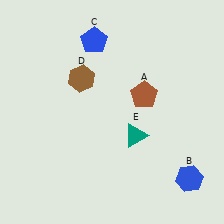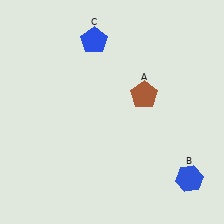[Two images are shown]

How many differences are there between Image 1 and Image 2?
There are 2 differences between the two images.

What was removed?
The brown hexagon (D), the teal triangle (E) were removed in Image 2.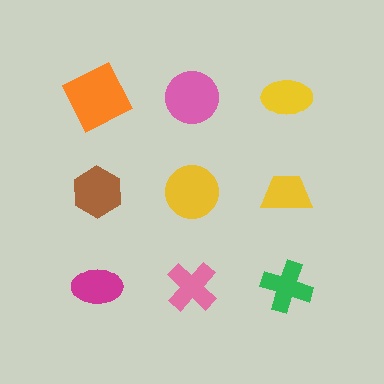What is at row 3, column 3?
A green cross.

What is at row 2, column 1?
A brown hexagon.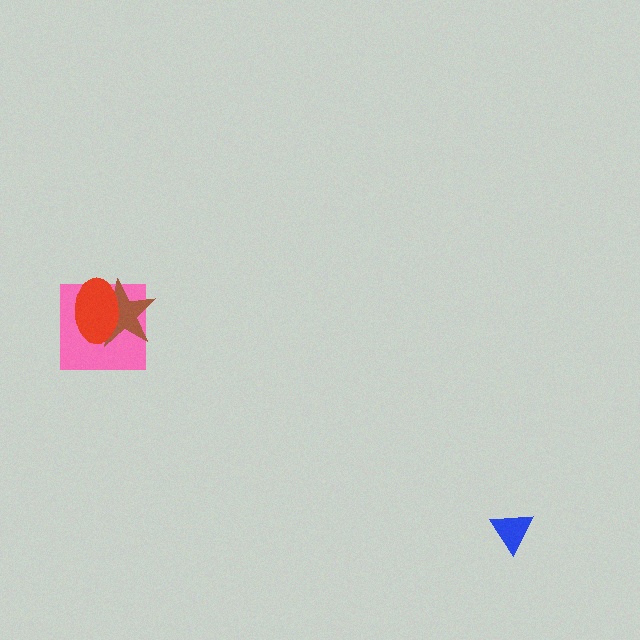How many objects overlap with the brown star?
2 objects overlap with the brown star.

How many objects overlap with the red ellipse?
2 objects overlap with the red ellipse.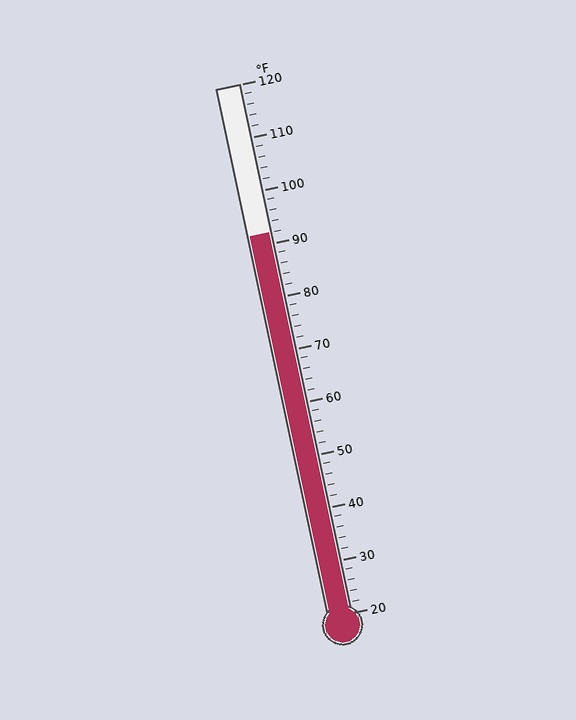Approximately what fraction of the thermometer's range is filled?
The thermometer is filled to approximately 70% of its range.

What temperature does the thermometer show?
The thermometer shows approximately 92°F.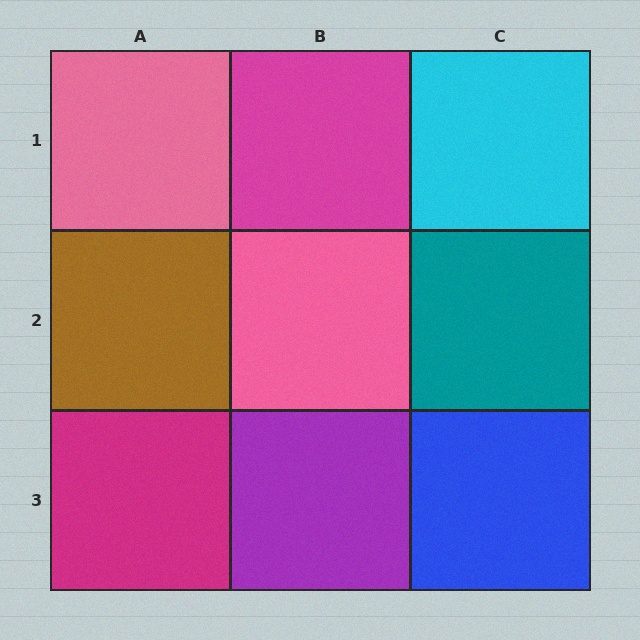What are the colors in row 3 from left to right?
Magenta, purple, blue.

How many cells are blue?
1 cell is blue.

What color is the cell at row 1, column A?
Pink.